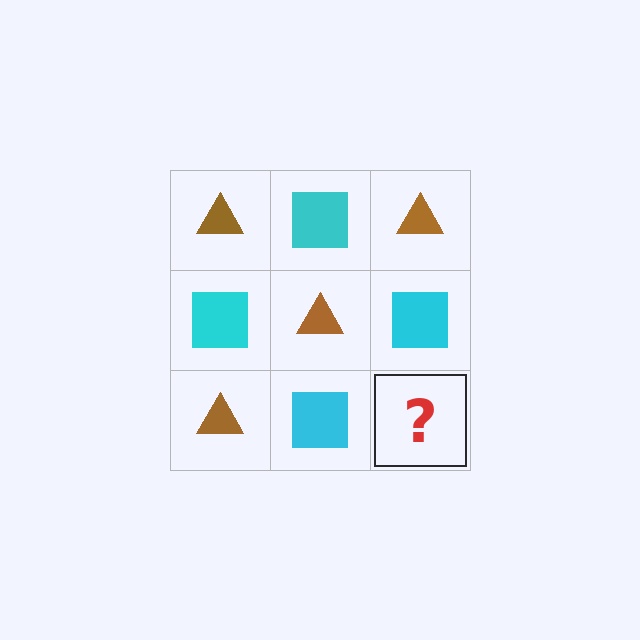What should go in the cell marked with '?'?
The missing cell should contain a brown triangle.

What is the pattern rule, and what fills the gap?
The rule is that it alternates brown triangle and cyan square in a checkerboard pattern. The gap should be filled with a brown triangle.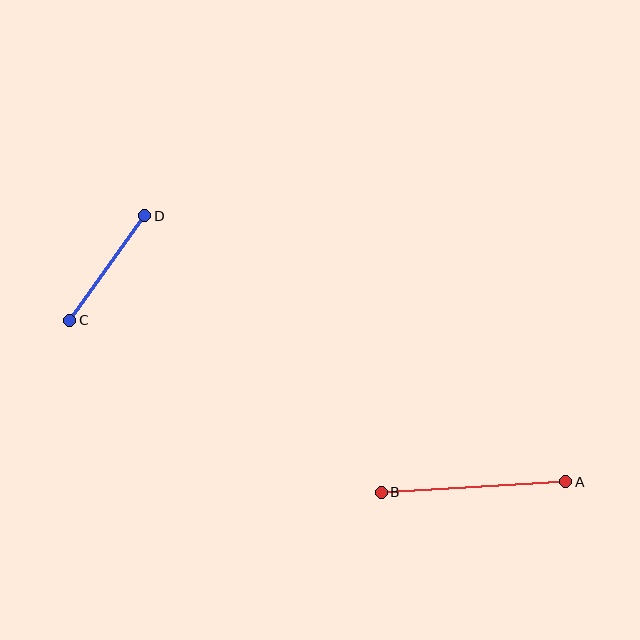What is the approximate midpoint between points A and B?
The midpoint is at approximately (474, 487) pixels.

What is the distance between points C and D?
The distance is approximately 128 pixels.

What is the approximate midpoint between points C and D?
The midpoint is at approximately (107, 268) pixels.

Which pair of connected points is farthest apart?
Points A and B are farthest apart.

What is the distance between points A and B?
The distance is approximately 185 pixels.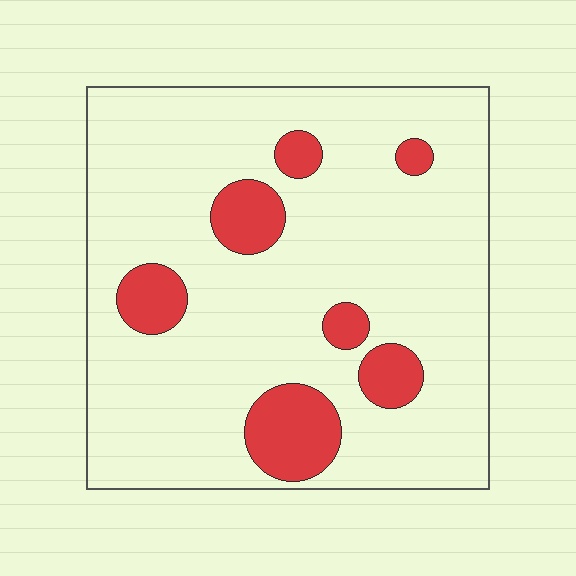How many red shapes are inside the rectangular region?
7.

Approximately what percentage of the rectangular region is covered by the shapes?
Approximately 15%.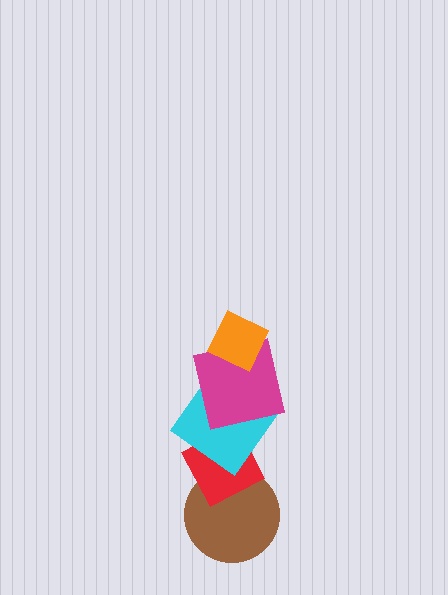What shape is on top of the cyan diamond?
The magenta square is on top of the cyan diamond.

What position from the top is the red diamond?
The red diamond is 4th from the top.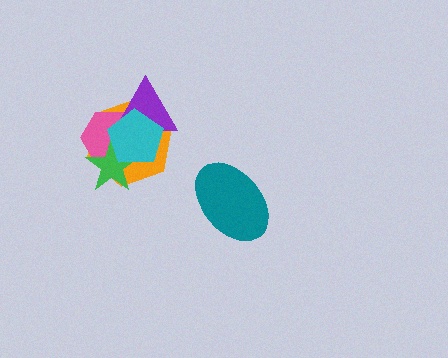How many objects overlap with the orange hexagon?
4 objects overlap with the orange hexagon.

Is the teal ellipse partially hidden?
No, no other shape covers it.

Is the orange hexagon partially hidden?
Yes, it is partially covered by another shape.